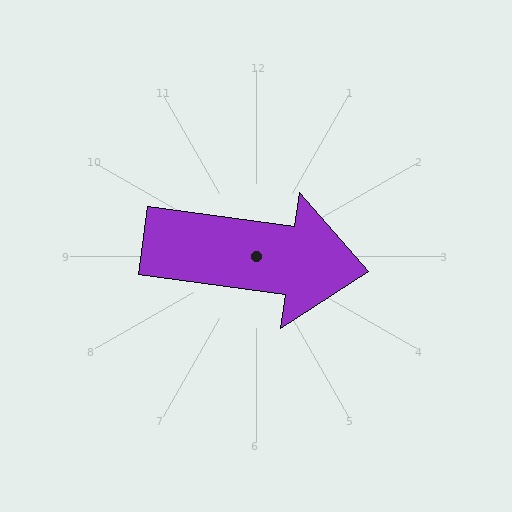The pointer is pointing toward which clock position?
Roughly 3 o'clock.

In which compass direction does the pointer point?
East.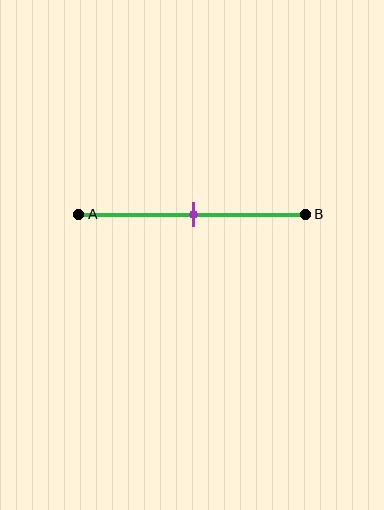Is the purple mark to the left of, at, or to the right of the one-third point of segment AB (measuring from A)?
The purple mark is to the right of the one-third point of segment AB.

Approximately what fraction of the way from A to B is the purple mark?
The purple mark is approximately 50% of the way from A to B.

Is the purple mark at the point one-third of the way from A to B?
No, the mark is at about 50% from A, not at the 33% one-third point.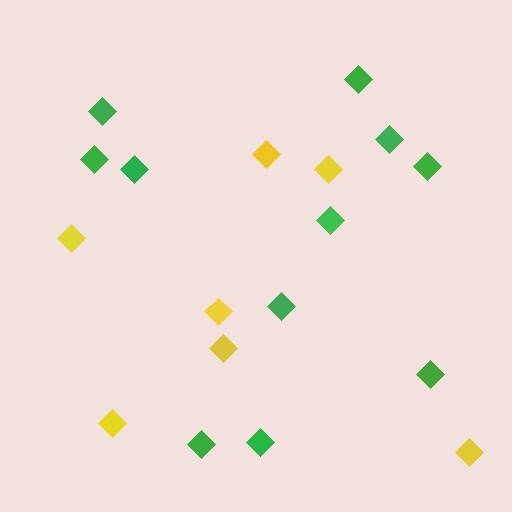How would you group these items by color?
There are 2 groups: one group of green diamonds (11) and one group of yellow diamonds (7).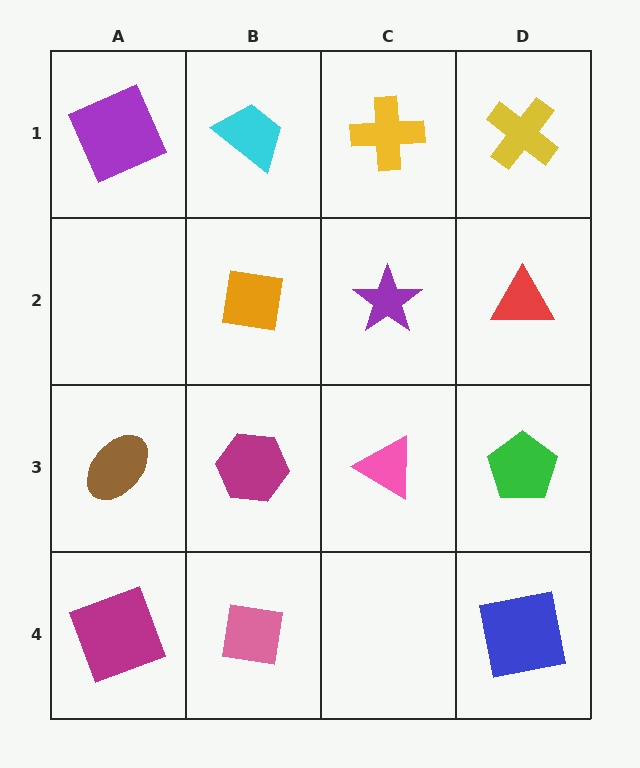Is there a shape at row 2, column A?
No, that cell is empty.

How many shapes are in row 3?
4 shapes.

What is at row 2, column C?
A purple star.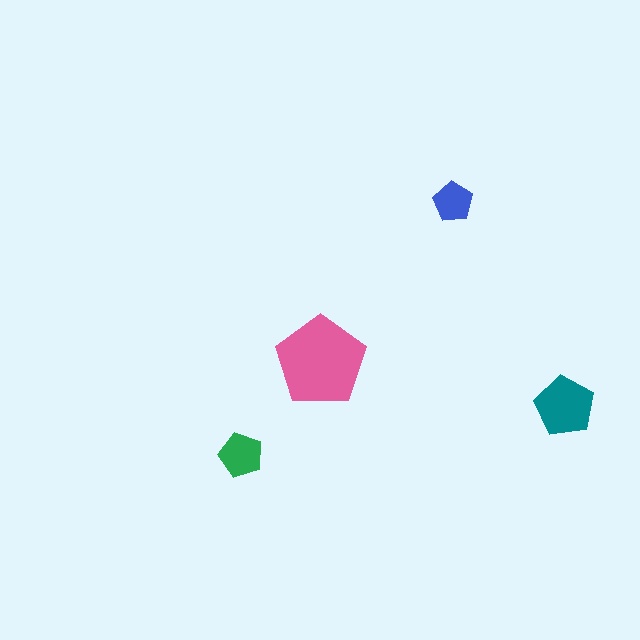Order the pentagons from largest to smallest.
the pink one, the teal one, the green one, the blue one.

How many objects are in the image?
There are 4 objects in the image.